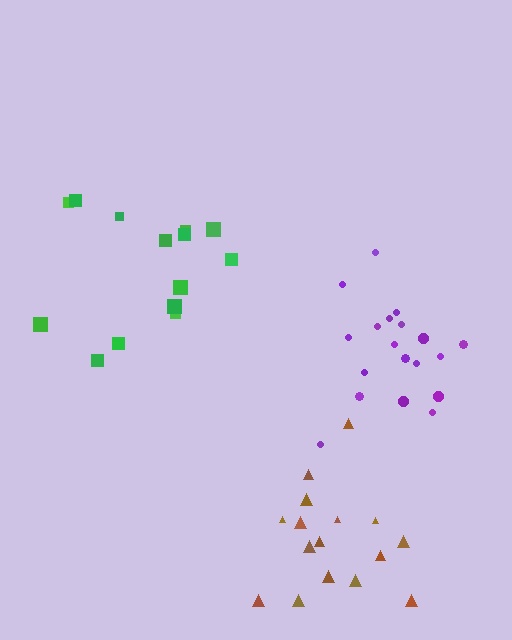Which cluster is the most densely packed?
Purple.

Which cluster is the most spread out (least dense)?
Green.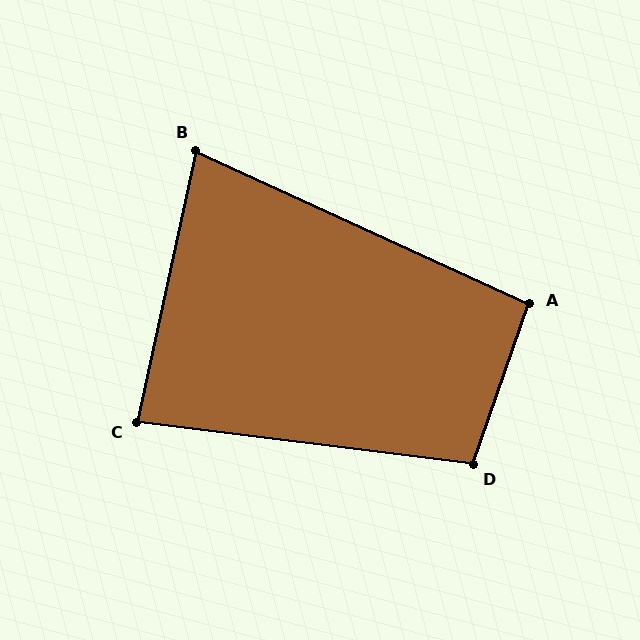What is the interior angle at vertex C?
Approximately 85 degrees (acute).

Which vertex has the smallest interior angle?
B, at approximately 78 degrees.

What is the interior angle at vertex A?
Approximately 95 degrees (obtuse).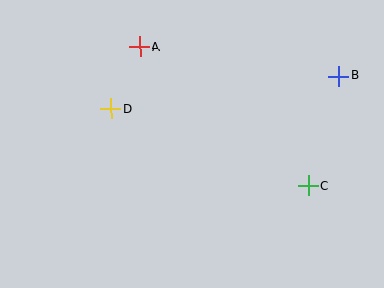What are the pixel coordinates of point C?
Point C is at (308, 186).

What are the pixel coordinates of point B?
Point B is at (339, 76).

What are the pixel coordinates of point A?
Point A is at (140, 46).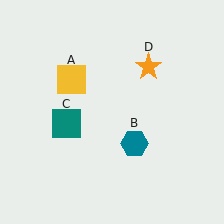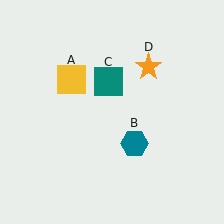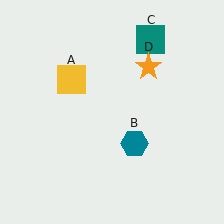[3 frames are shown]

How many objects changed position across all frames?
1 object changed position: teal square (object C).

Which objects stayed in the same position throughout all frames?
Yellow square (object A) and teal hexagon (object B) and orange star (object D) remained stationary.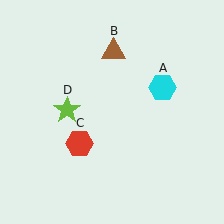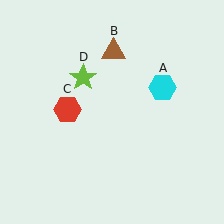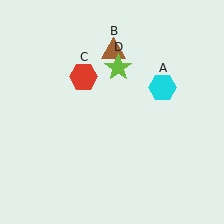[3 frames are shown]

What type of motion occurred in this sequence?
The red hexagon (object C), lime star (object D) rotated clockwise around the center of the scene.